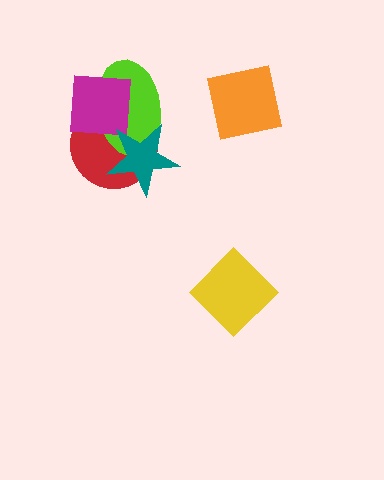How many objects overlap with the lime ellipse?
3 objects overlap with the lime ellipse.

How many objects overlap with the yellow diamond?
0 objects overlap with the yellow diamond.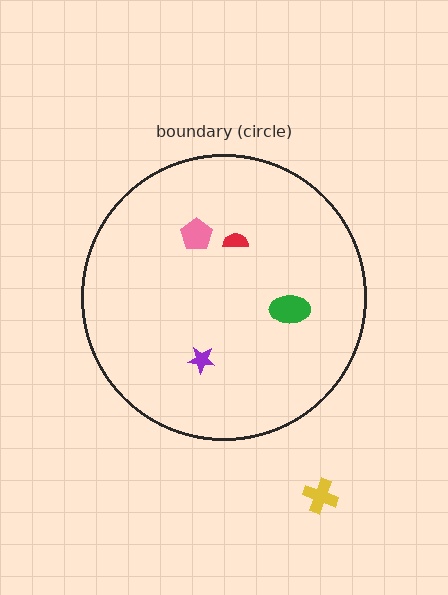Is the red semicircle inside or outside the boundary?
Inside.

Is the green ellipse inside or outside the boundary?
Inside.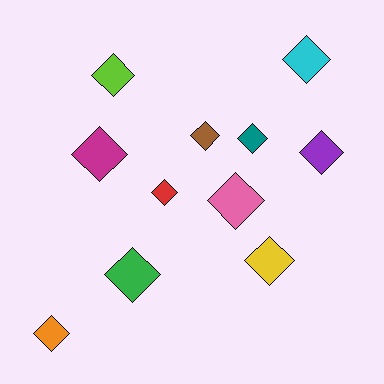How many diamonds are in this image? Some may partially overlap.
There are 11 diamonds.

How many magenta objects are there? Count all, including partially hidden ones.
There is 1 magenta object.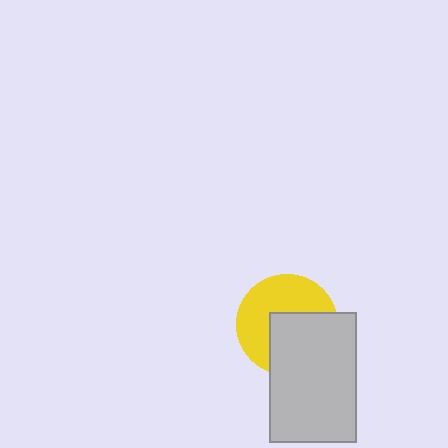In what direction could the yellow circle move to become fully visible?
The yellow circle could move toward the upper-left. That would shift it out from behind the light gray rectangle entirely.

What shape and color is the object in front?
The object in front is a light gray rectangle.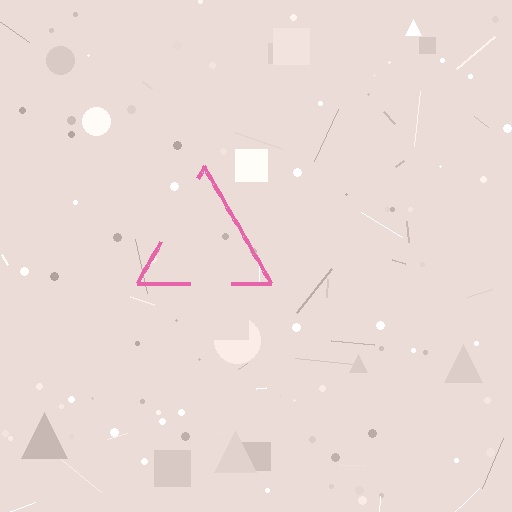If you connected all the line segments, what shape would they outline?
They would outline a triangle.